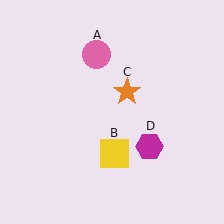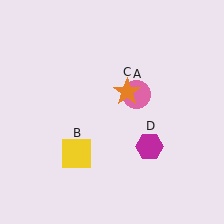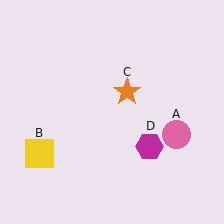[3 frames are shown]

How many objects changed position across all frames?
2 objects changed position: pink circle (object A), yellow square (object B).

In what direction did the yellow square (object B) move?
The yellow square (object B) moved left.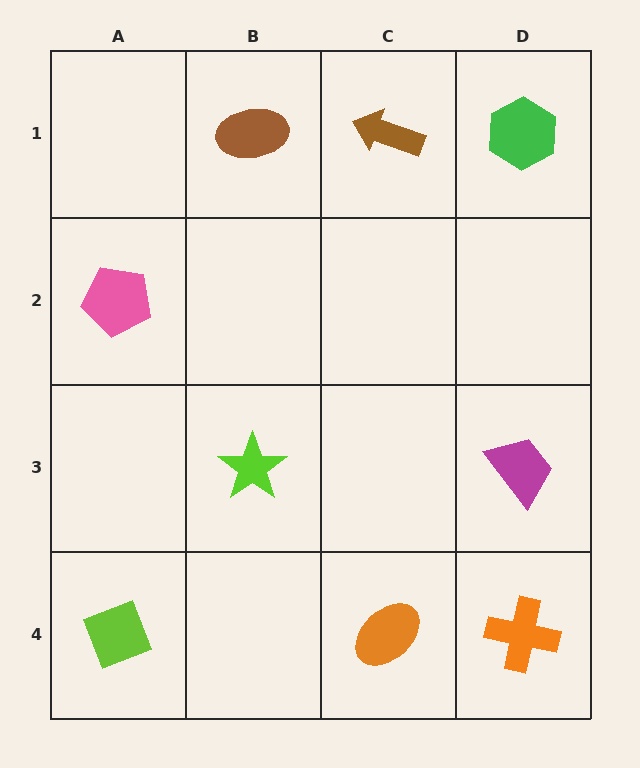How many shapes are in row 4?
3 shapes.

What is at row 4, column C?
An orange ellipse.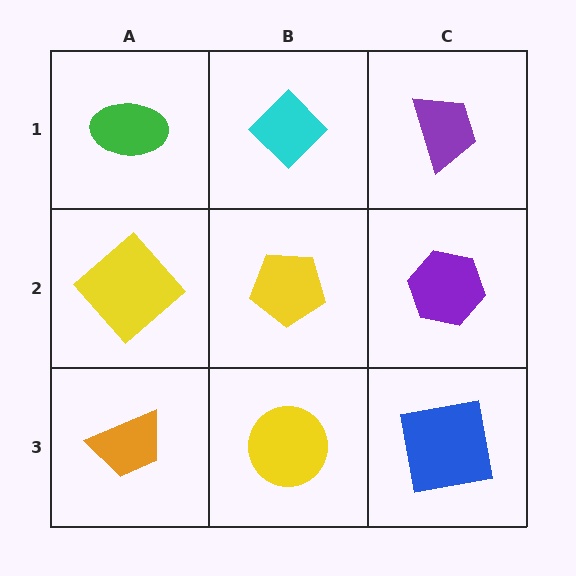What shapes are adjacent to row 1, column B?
A yellow pentagon (row 2, column B), a green ellipse (row 1, column A), a purple trapezoid (row 1, column C).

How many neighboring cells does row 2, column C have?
3.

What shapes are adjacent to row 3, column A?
A yellow diamond (row 2, column A), a yellow circle (row 3, column B).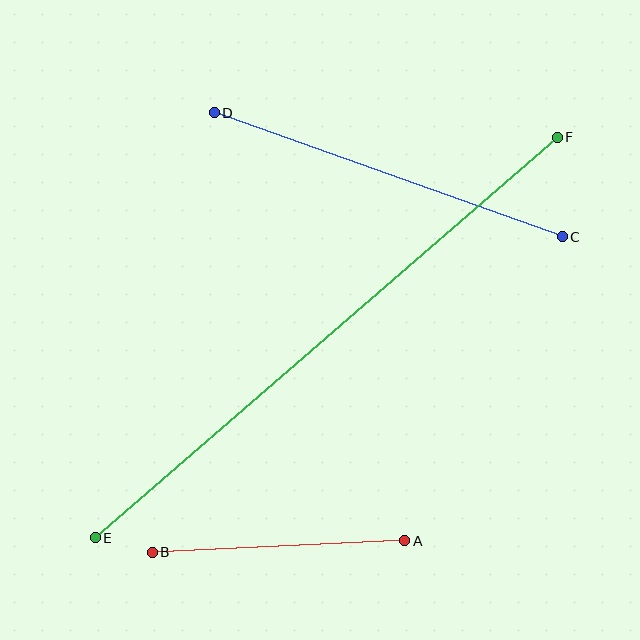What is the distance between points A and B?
The distance is approximately 253 pixels.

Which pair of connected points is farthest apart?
Points E and F are farthest apart.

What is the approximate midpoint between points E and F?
The midpoint is at approximately (326, 337) pixels.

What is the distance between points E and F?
The distance is approximately 611 pixels.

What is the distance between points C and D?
The distance is approximately 369 pixels.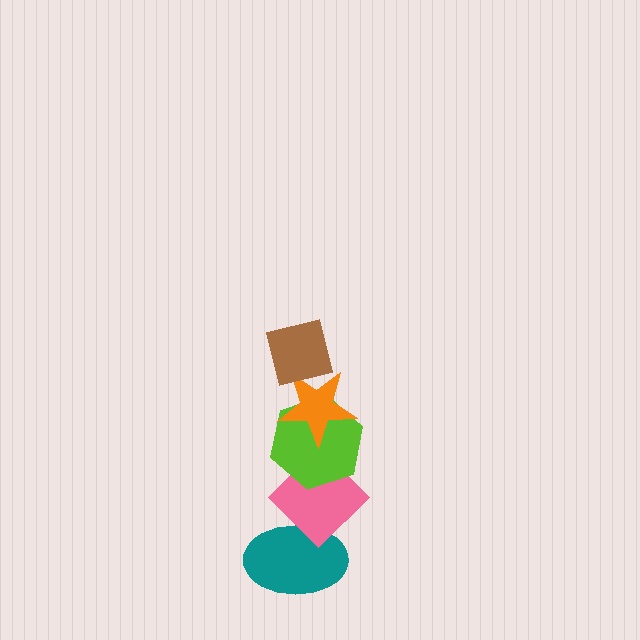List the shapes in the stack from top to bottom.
From top to bottom: the brown square, the orange star, the lime hexagon, the pink diamond, the teal ellipse.